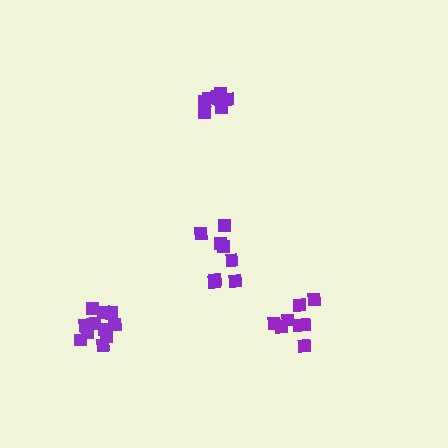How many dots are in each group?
Group 1: 8 dots, Group 2: 12 dots, Group 3: 8 dots, Group 4: 8 dots (36 total).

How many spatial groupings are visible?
There are 4 spatial groupings.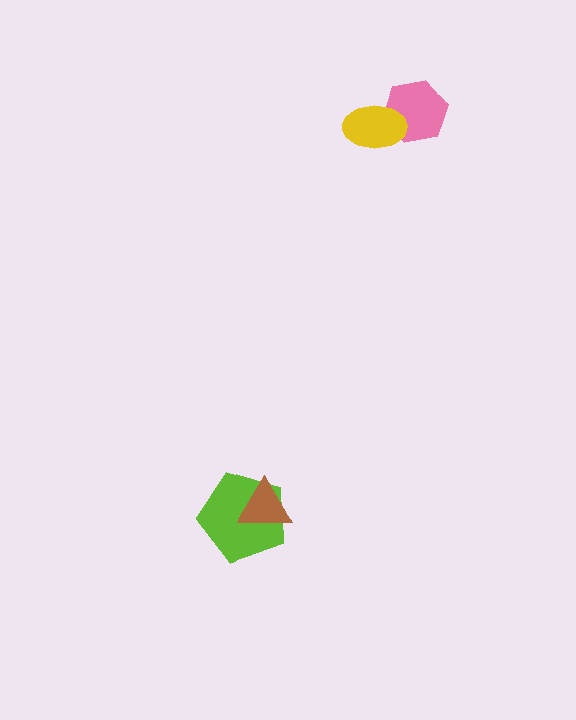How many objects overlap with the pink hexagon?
1 object overlaps with the pink hexagon.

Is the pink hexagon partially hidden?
Yes, it is partially covered by another shape.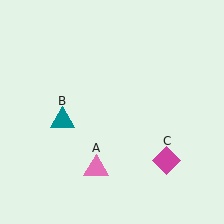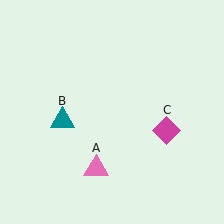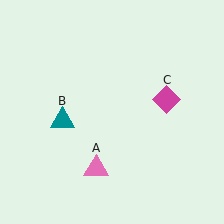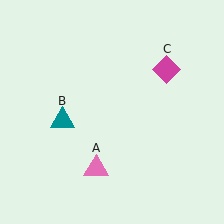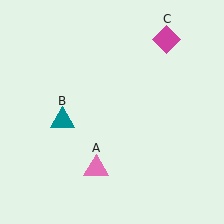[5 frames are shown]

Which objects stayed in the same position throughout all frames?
Pink triangle (object A) and teal triangle (object B) remained stationary.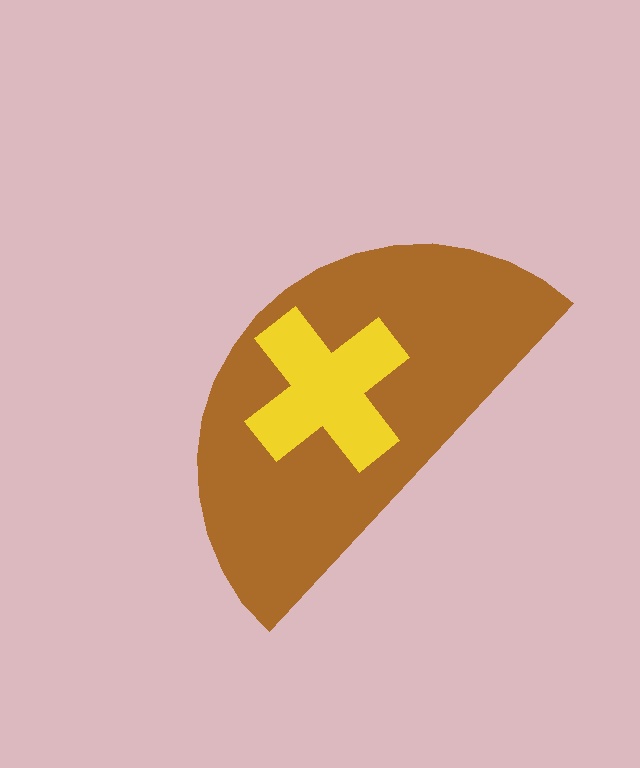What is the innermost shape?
The yellow cross.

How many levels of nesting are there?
2.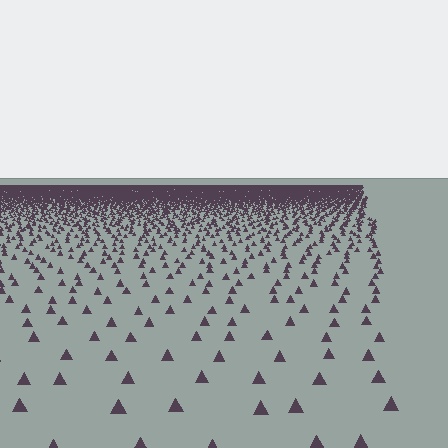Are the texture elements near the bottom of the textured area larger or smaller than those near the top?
Larger. Near the bottom, elements are closer to the viewer and appear at a bigger on-screen size.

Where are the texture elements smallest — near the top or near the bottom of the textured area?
Near the top.